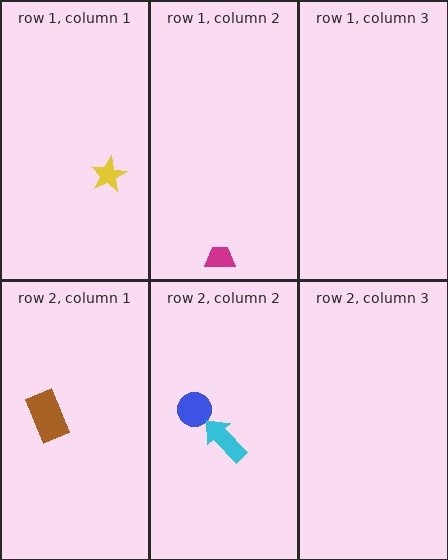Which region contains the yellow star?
The row 1, column 1 region.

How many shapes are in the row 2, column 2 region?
2.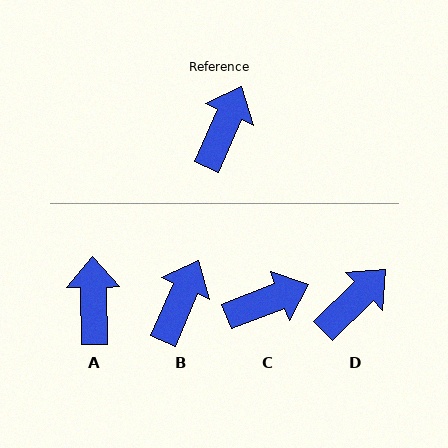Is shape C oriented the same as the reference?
No, it is off by about 45 degrees.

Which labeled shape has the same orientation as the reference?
B.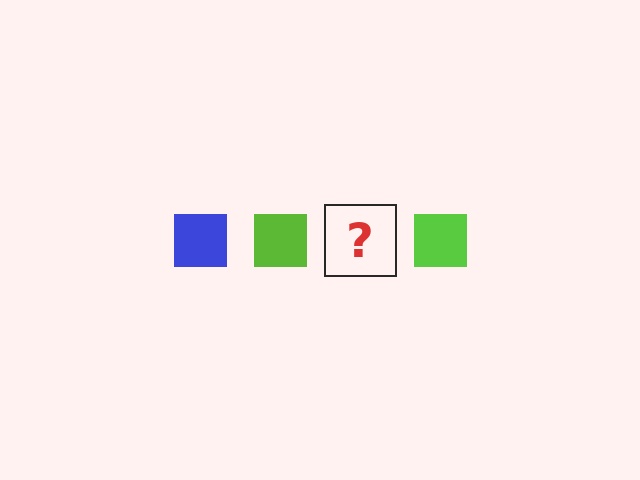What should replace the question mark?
The question mark should be replaced with a blue square.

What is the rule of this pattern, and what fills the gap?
The rule is that the pattern cycles through blue, lime squares. The gap should be filled with a blue square.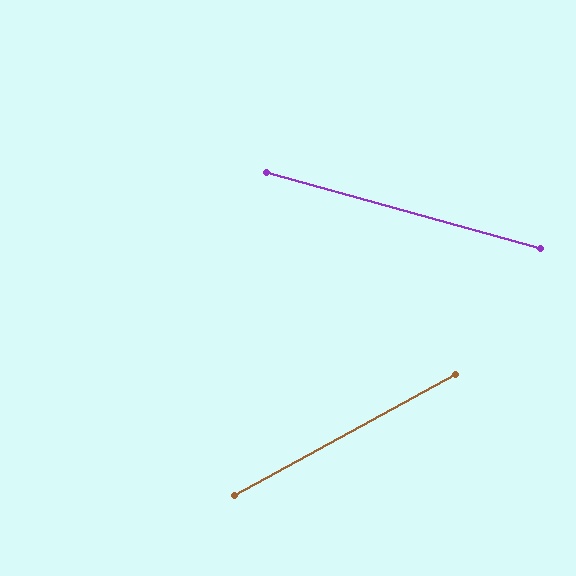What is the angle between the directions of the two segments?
Approximately 44 degrees.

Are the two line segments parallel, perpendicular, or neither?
Neither parallel nor perpendicular — they differ by about 44°.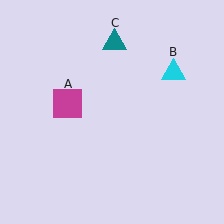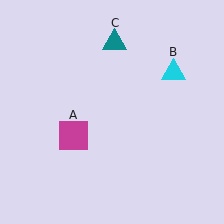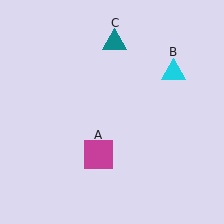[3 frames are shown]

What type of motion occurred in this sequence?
The magenta square (object A) rotated counterclockwise around the center of the scene.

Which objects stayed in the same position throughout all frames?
Cyan triangle (object B) and teal triangle (object C) remained stationary.